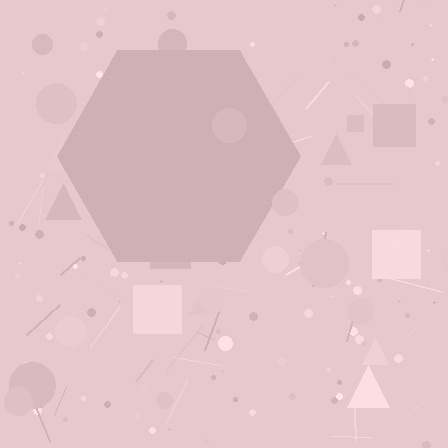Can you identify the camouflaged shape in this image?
The camouflaged shape is a hexagon.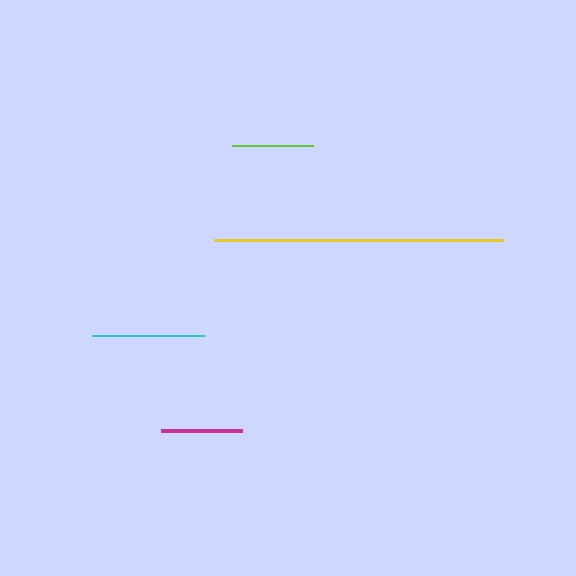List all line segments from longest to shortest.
From longest to shortest: yellow, cyan, magenta, lime.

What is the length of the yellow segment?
The yellow segment is approximately 288 pixels long.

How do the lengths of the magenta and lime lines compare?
The magenta and lime lines are approximately the same length.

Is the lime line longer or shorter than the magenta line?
The magenta line is longer than the lime line.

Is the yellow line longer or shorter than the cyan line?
The yellow line is longer than the cyan line.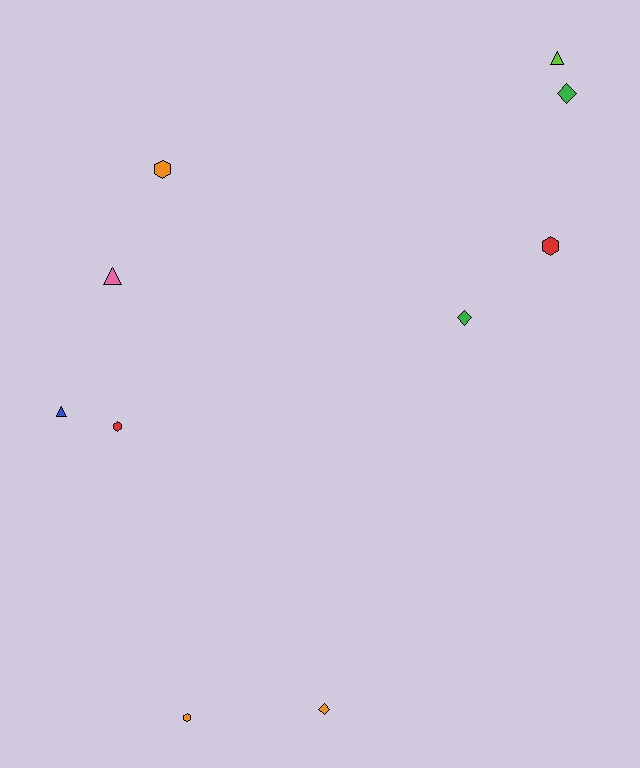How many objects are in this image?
There are 10 objects.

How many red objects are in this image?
There are 2 red objects.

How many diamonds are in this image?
There are 3 diamonds.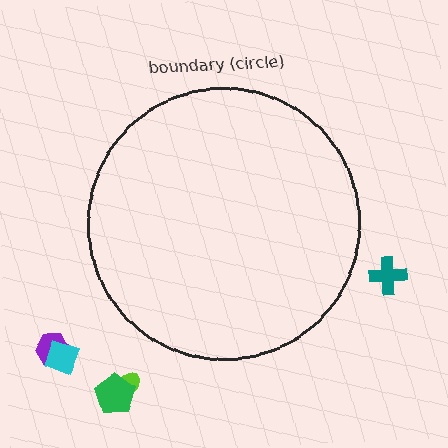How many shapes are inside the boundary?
0 inside, 5 outside.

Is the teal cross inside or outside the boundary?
Outside.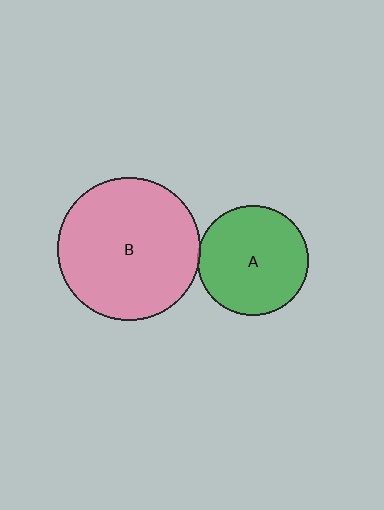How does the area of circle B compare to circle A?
Approximately 1.7 times.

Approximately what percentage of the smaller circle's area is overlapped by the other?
Approximately 5%.